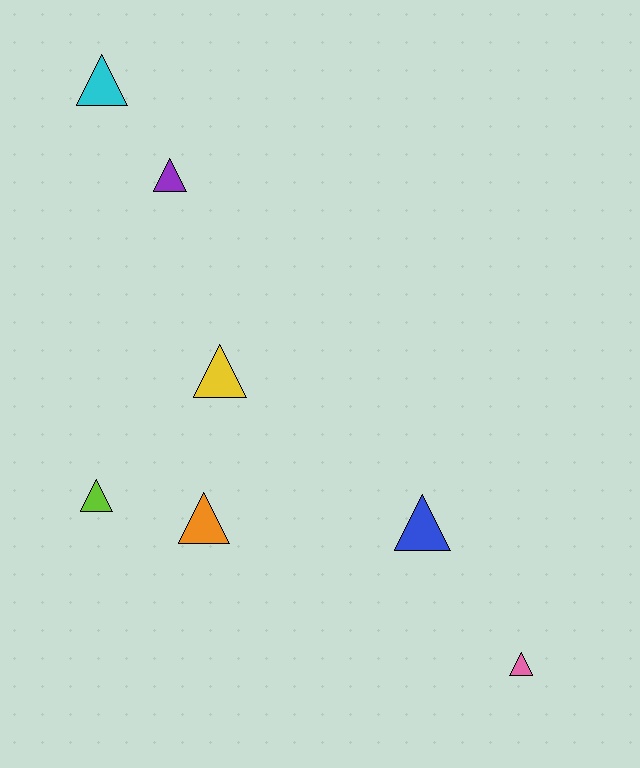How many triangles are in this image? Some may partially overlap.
There are 7 triangles.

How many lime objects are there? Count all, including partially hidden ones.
There is 1 lime object.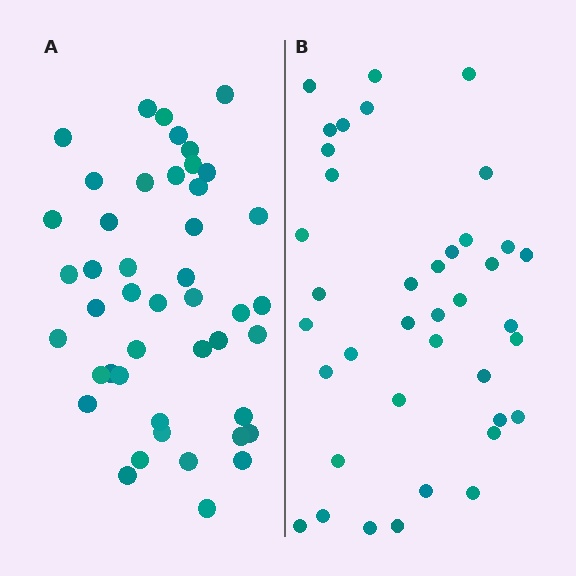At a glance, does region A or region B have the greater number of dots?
Region A (the left region) has more dots.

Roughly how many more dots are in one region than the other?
Region A has about 6 more dots than region B.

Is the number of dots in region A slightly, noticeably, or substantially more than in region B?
Region A has only slightly more — the two regions are fairly close. The ratio is roughly 1.2 to 1.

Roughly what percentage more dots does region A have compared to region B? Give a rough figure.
About 15% more.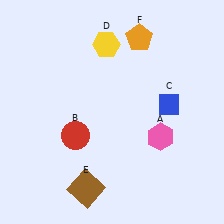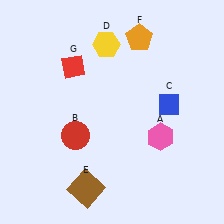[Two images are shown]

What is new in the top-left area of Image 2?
A red diamond (G) was added in the top-left area of Image 2.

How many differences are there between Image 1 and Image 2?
There is 1 difference between the two images.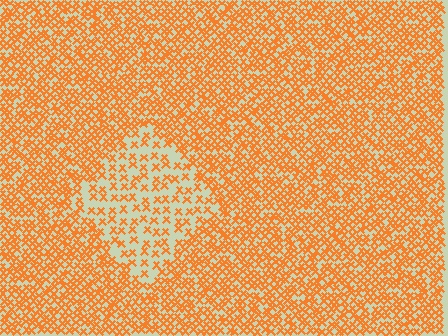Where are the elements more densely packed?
The elements are more densely packed outside the diamond boundary.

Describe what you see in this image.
The image contains small orange elements arranged at two different densities. A diamond-shaped region is visible where the elements are less densely packed than the surrounding area.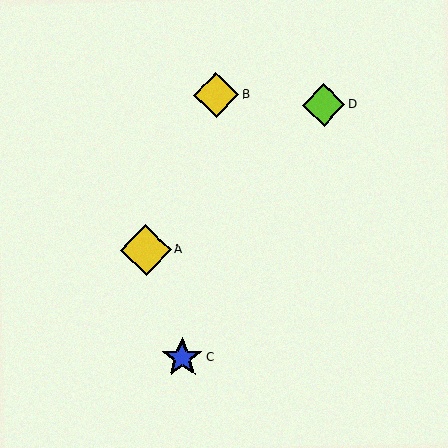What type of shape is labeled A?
Shape A is a yellow diamond.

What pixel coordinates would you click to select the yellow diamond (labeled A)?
Click at (146, 250) to select the yellow diamond A.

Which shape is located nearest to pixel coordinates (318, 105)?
The lime diamond (labeled D) at (324, 105) is nearest to that location.